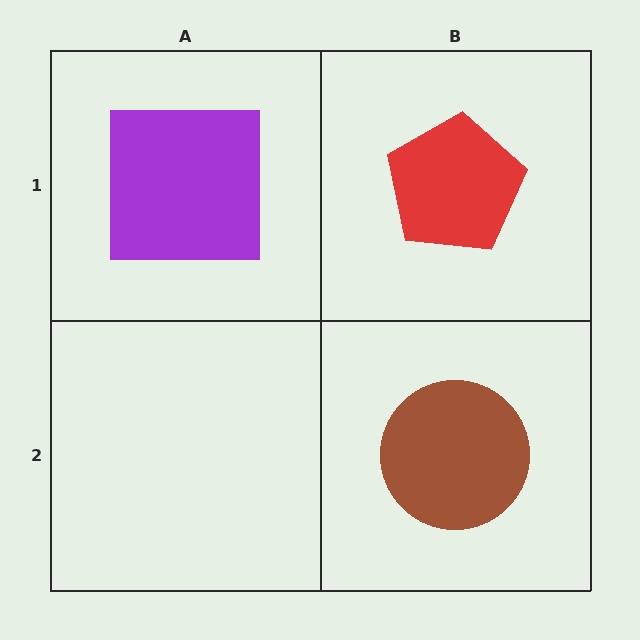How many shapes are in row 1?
2 shapes.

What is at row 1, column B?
A red pentagon.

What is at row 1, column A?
A purple square.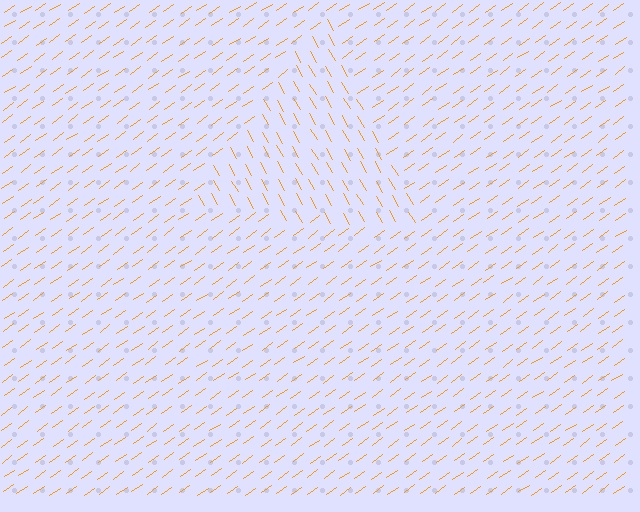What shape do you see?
I see a triangle.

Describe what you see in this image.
The image is filled with small orange line segments. A triangle region in the image has lines oriented differently from the surrounding lines, creating a visible texture boundary.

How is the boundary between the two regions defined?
The boundary is defined purely by a change in line orientation (approximately 85 degrees difference). All lines are the same color and thickness.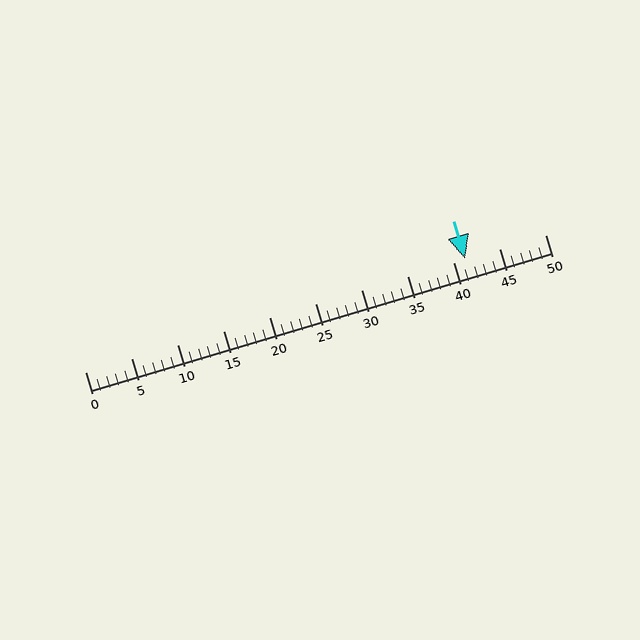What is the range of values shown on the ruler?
The ruler shows values from 0 to 50.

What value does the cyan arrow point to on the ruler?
The cyan arrow points to approximately 41.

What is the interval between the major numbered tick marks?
The major tick marks are spaced 5 units apart.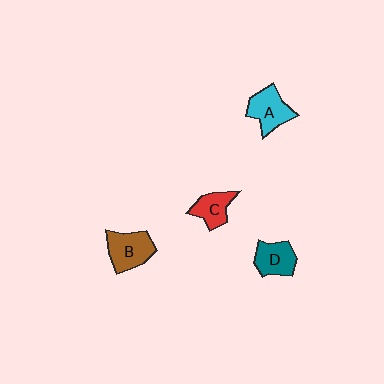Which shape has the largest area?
Shape B (brown).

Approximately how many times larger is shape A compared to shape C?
Approximately 1.3 times.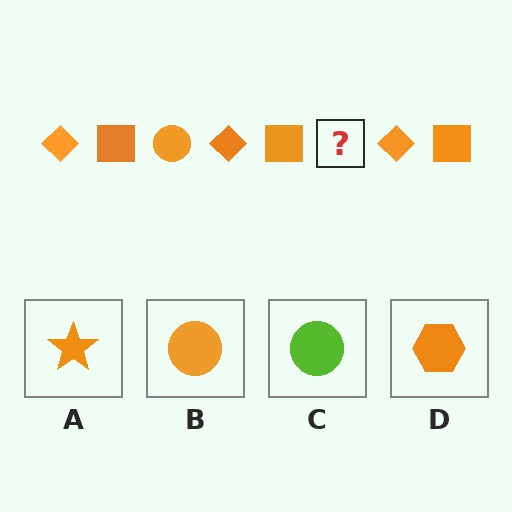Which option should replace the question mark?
Option B.